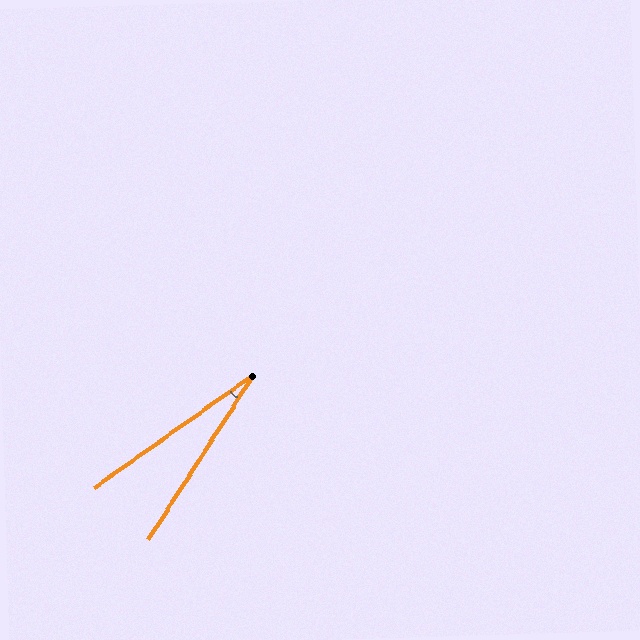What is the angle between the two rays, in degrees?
Approximately 22 degrees.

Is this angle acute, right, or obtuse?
It is acute.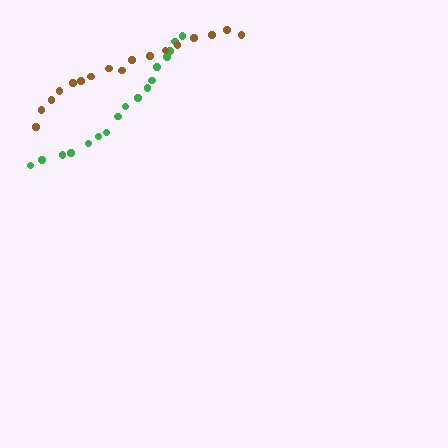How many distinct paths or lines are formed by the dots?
There are 2 distinct paths.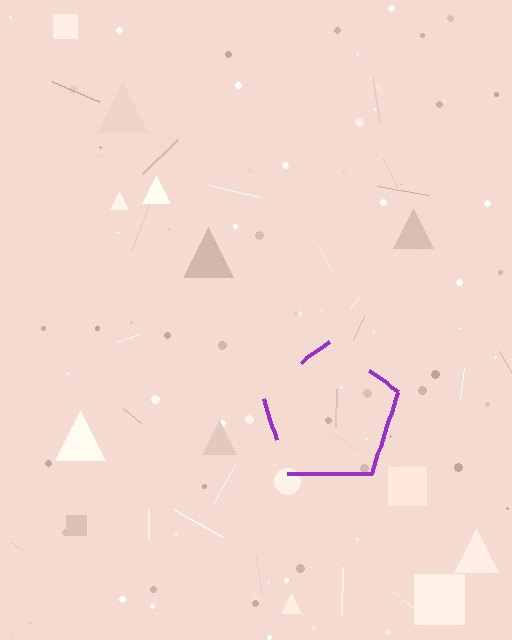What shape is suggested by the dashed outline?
The dashed outline suggests a pentagon.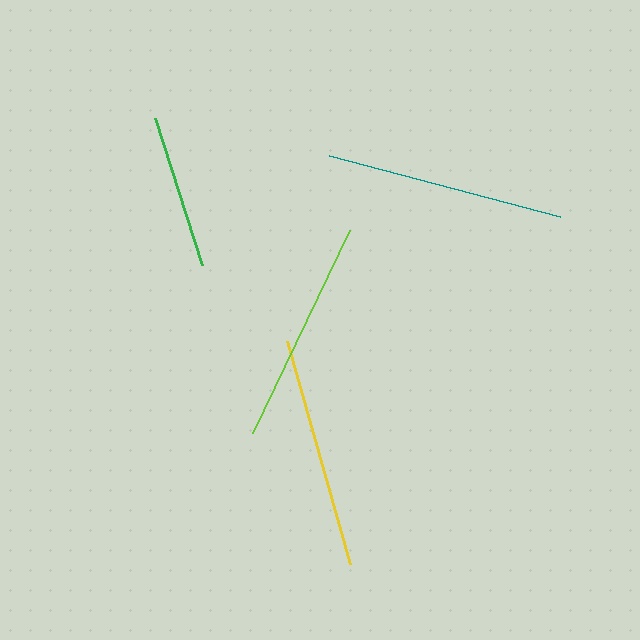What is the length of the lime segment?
The lime segment is approximately 225 pixels long.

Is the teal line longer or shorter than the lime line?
The teal line is longer than the lime line.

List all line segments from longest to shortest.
From longest to shortest: teal, yellow, lime, green.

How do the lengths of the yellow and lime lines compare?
The yellow and lime lines are approximately the same length.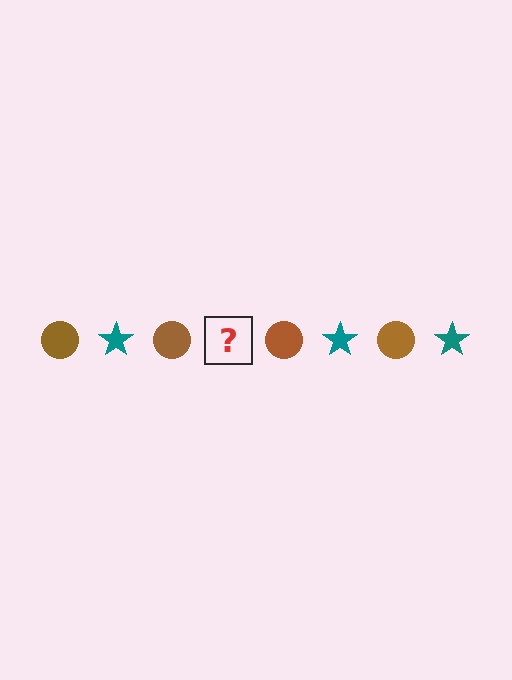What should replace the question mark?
The question mark should be replaced with a teal star.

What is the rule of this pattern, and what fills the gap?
The rule is that the pattern alternates between brown circle and teal star. The gap should be filled with a teal star.